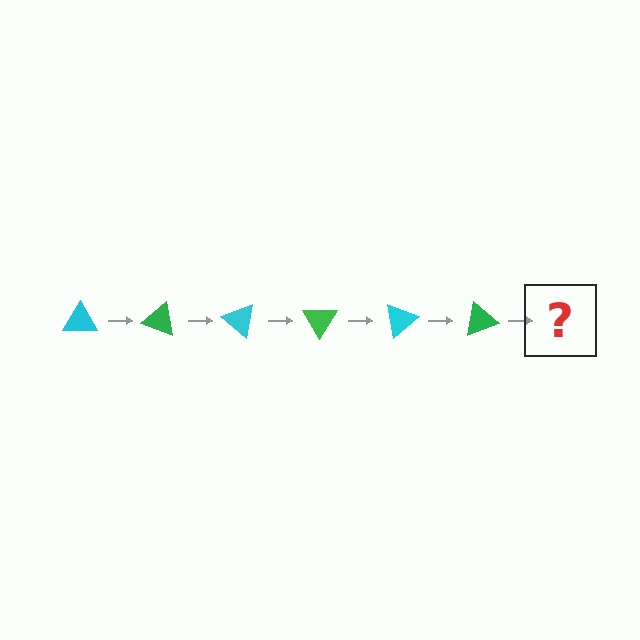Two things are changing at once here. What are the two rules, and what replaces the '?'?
The two rules are that it rotates 20 degrees each step and the color cycles through cyan and green. The '?' should be a cyan triangle, rotated 120 degrees from the start.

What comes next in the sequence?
The next element should be a cyan triangle, rotated 120 degrees from the start.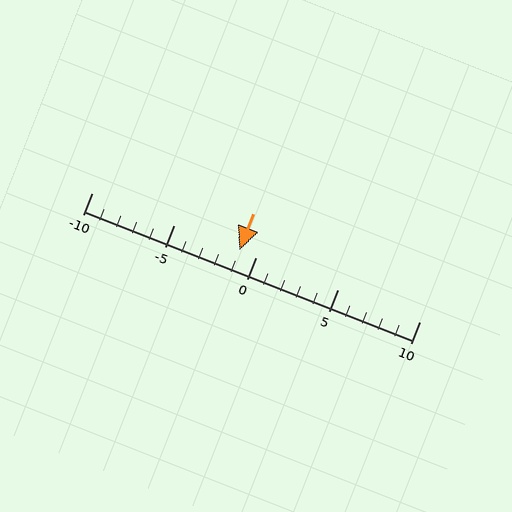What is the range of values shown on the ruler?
The ruler shows values from -10 to 10.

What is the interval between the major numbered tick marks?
The major tick marks are spaced 5 units apart.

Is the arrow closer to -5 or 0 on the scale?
The arrow is closer to 0.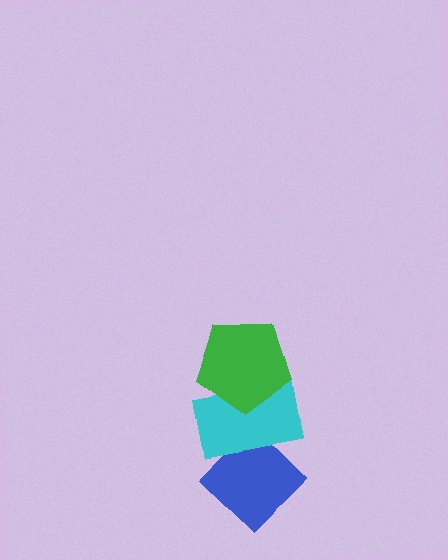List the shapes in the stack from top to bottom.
From top to bottom: the green pentagon, the cyan rectangle, the blue diamond.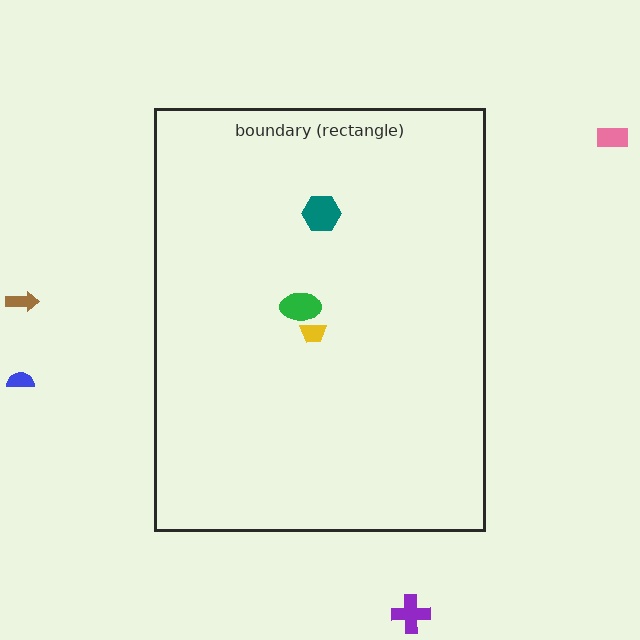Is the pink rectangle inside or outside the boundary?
Outside.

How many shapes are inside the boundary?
3 inside, 4 outside.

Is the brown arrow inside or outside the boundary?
Outside.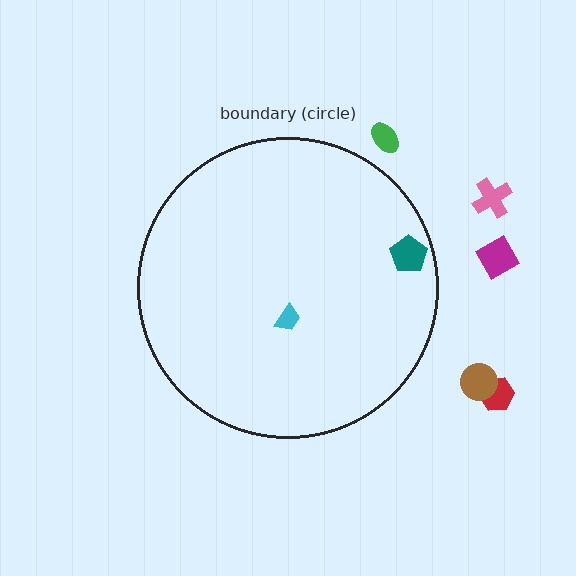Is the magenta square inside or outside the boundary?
Outside.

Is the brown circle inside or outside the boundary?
Outside.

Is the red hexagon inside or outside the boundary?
Outside.